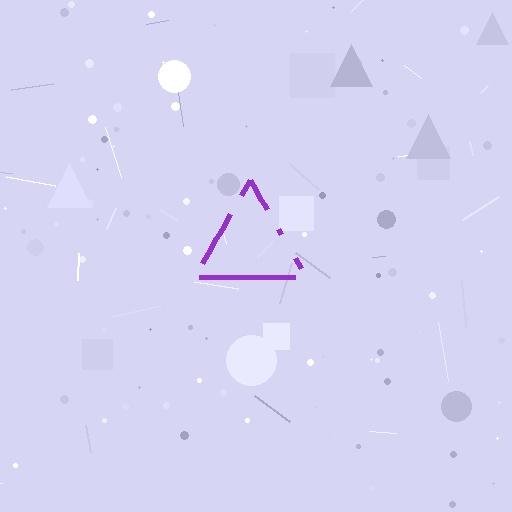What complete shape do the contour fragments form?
The contour fragments form a triangle.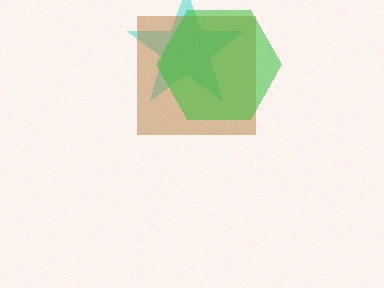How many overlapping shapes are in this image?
There are 3 overlapping shapes in the image.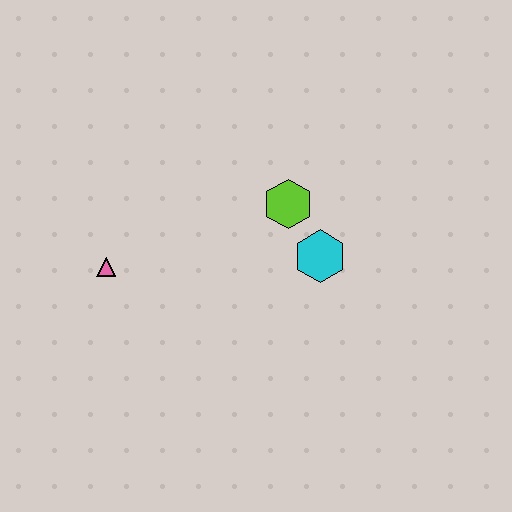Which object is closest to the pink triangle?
The lime hexagon is closest to the pink triangle.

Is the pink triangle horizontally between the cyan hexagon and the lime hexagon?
No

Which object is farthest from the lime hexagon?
The pink triangle is farthest from the lime hexagon.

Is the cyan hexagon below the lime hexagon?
Yes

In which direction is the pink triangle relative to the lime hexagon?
The pink triangle is to the left of the lime hexagon.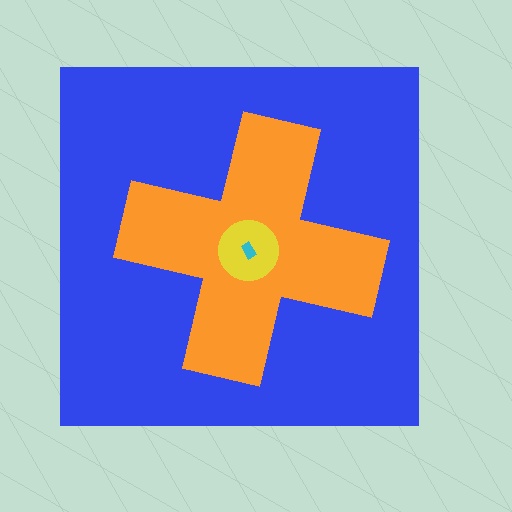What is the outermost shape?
The blue square.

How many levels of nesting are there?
4.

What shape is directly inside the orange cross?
The yellow circle.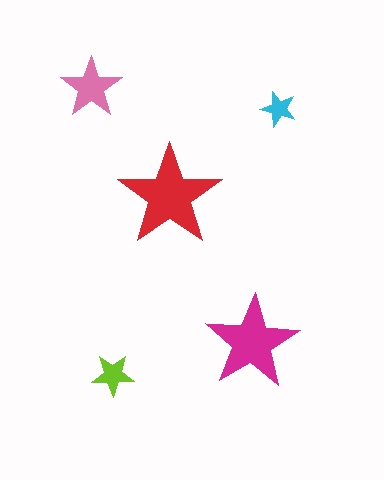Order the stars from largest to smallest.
the red one, the magenta one, the pink one, the lime one, the cyan one.